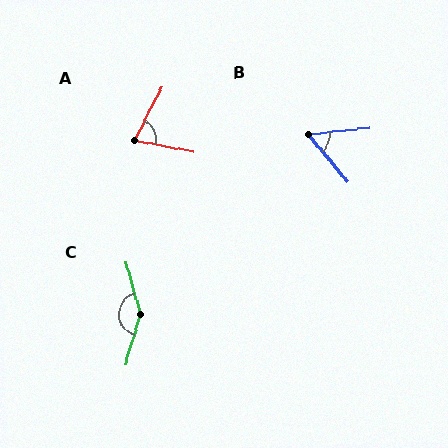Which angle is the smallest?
B, at approximately 56 degrees.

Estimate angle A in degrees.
Approximately 73 degrees.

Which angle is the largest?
C, at approximately 148 degrees.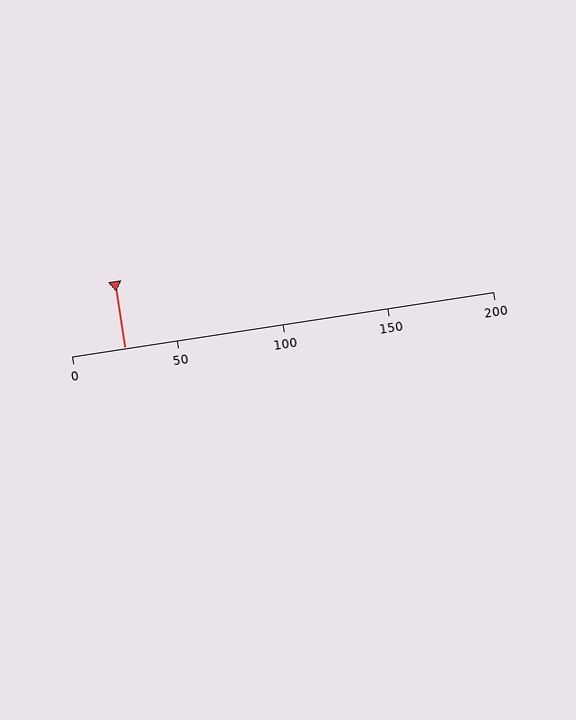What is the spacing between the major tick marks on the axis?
The major ticks are spaced 50 apart.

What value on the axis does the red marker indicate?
The marker indicates approximately 25.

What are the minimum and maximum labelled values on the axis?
The axis runs from 0 to 200.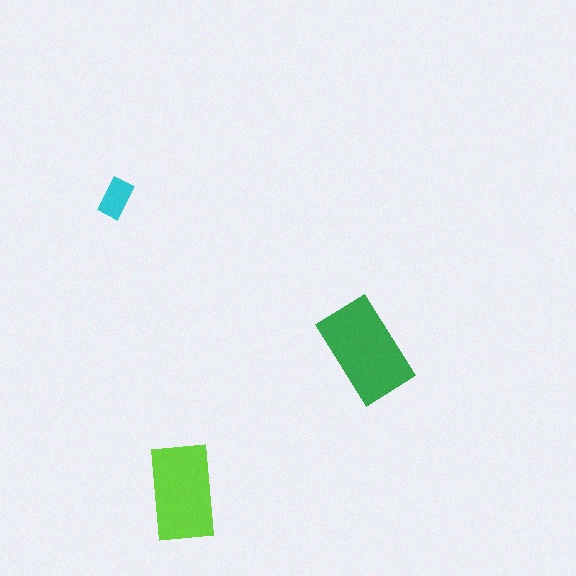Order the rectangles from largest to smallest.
the green one, the lime one, the cyan one.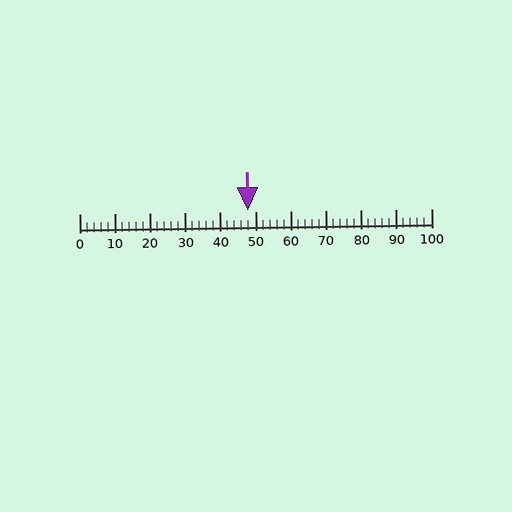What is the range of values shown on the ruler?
The ruler shows values from 0 to 100.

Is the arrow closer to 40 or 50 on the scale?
The arrow is closer to 50.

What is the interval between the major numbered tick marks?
The major tick marks are spaced 10 units apart.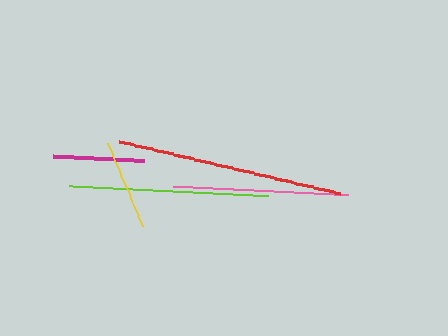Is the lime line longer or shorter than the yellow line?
The lime line is longer than the yellow line.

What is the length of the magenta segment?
The magenta segment is approximately 91 pixels long.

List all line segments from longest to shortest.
From longest to shortest: red, lime, pink, magenta, yellow.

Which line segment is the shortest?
The yellow line is the shortest at approximately 90 pixels.